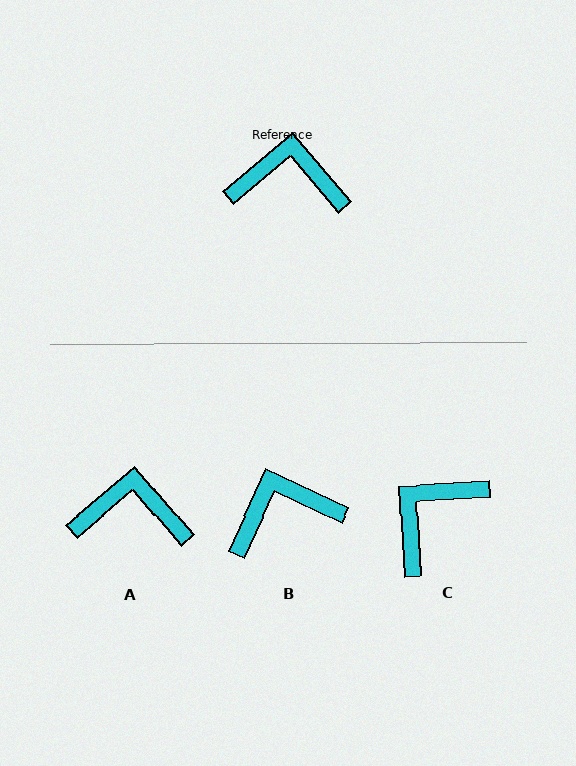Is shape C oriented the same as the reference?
No, it is off by about 53 degrees.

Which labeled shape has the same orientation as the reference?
A.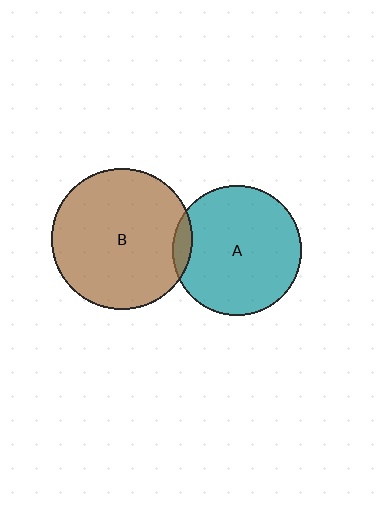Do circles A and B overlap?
Yes.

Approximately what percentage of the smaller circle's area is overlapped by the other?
Approximately 5%.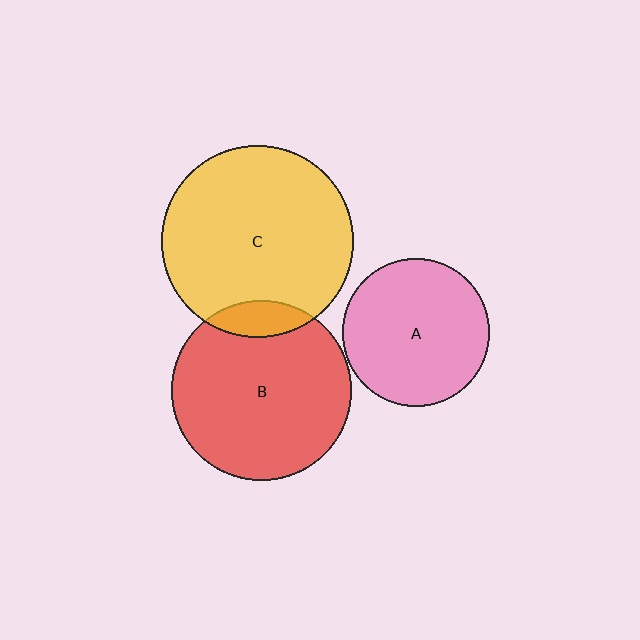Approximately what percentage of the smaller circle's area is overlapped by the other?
Approximately 10%.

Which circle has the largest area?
Circle C (yellow).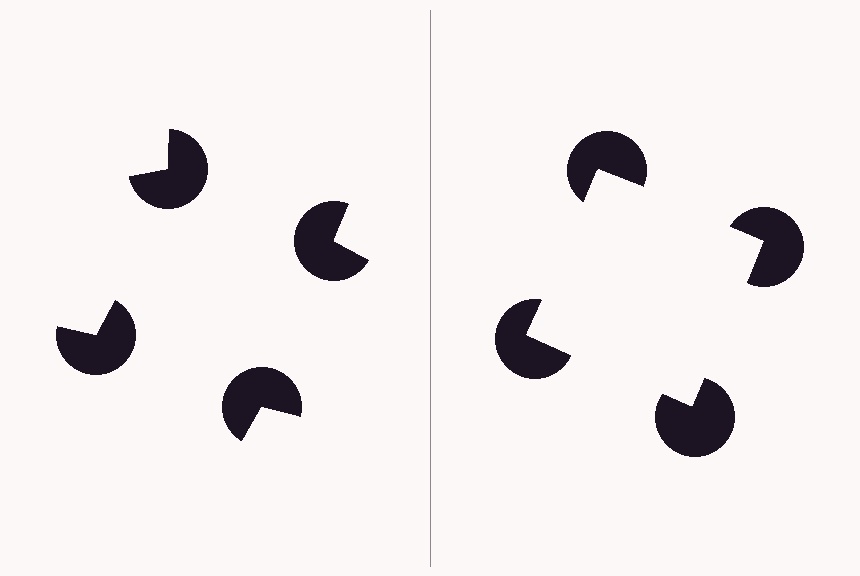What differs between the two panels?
The pac-man discs are positioned identically on both sides; only the wedge orientations differ. On the right they align to a square; on the left they are misaligned.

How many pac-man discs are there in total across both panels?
8 — 4 on each side.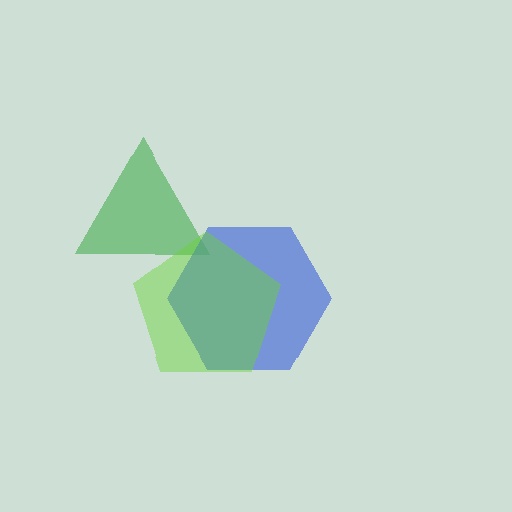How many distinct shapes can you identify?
There are 3 distinct shapes: a green triangle, a blue hexagon, a lime pentagon.